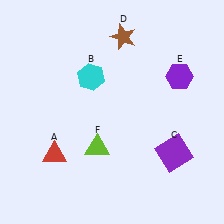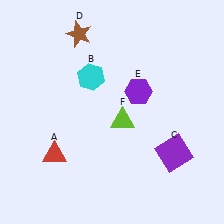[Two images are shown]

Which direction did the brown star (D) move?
The brown star (D) moved left.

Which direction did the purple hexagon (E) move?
The purple hexagon (E) moved left.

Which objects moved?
The objects that moved are: the brown star (D), the purple hexagon (E), the lime triangle (F).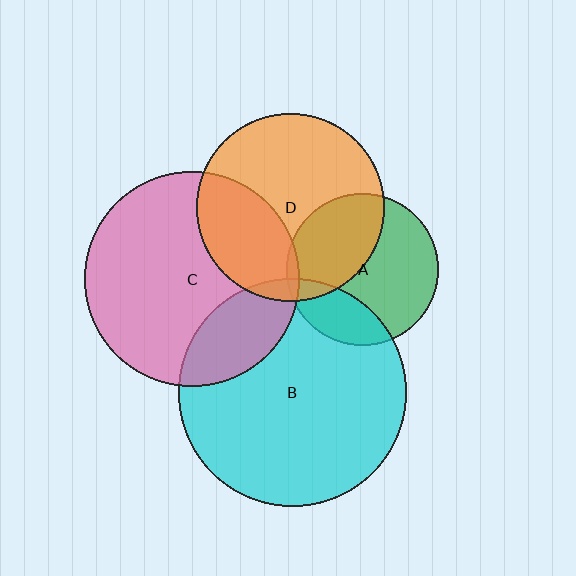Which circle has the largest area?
Circle B (cyan).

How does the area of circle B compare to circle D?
Approximately 1.5 times.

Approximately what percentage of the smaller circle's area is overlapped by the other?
Approximately 40%.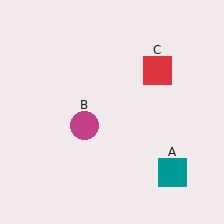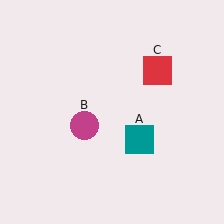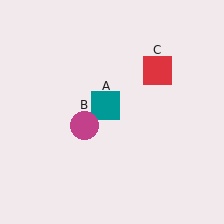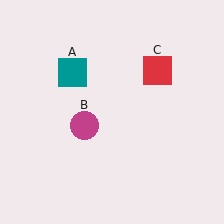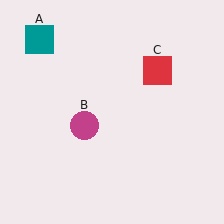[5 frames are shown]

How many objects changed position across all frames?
1 object changed position: teal square (object A).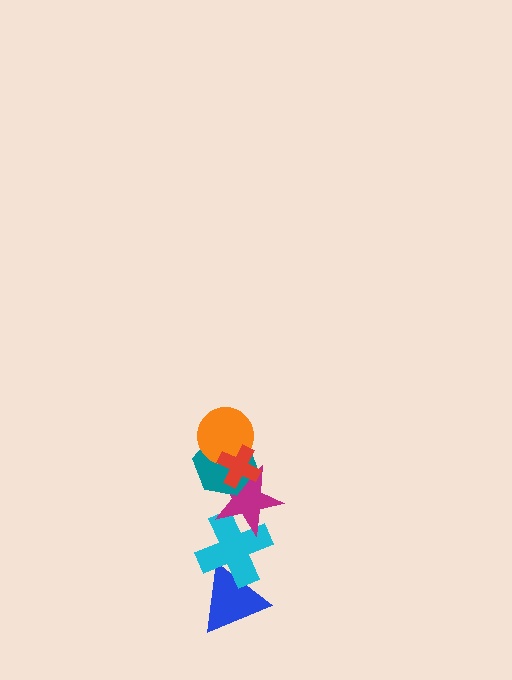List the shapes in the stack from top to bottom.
From top to bottom: the red cross, the orange circle, the teal hexagon, the magenta star, the cyan cross, the blue triangle.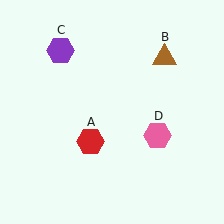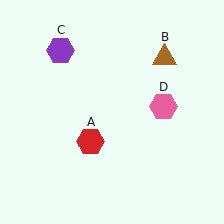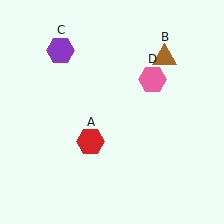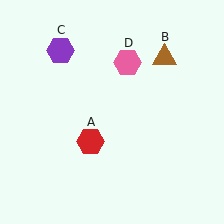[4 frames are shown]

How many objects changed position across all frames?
1 object changed position: pink hexagon (object D).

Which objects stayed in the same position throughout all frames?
Red hexagon (object A) and brown triangle (object B) and purple hexagon (object C) remained stationary.